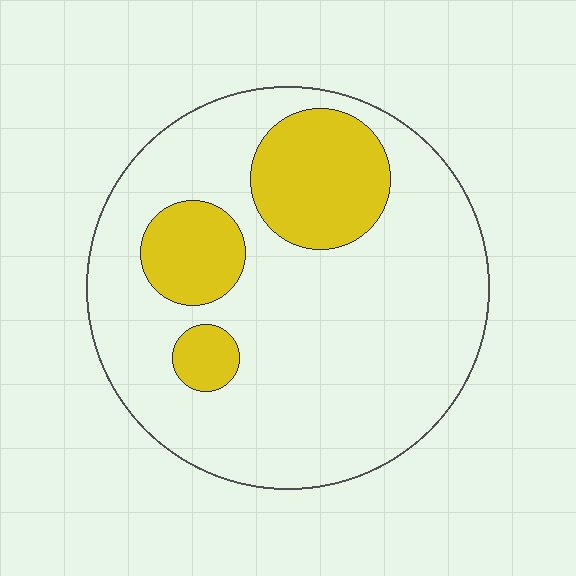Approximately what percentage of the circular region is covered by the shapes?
Approximately 20%.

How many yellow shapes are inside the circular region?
3.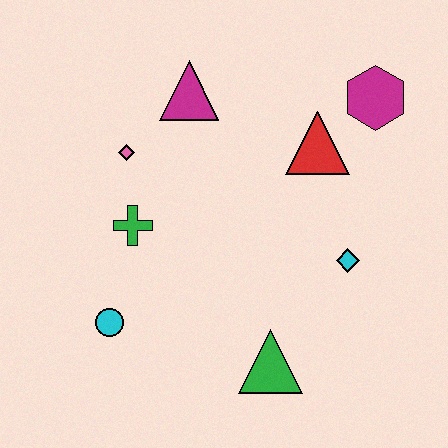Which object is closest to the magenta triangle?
The pink diamond is closest to the magenta triangle.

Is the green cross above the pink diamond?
No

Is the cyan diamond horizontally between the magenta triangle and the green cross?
No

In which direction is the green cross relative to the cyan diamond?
The green cross is to the left of the cyan diamond.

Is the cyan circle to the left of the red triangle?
Yes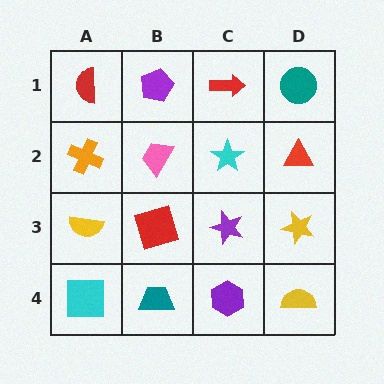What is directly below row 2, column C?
A purple star.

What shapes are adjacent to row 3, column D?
A red triangle (row 2, column D), a yellow semicircle (row 4, column D), a purple star (row 3, column C).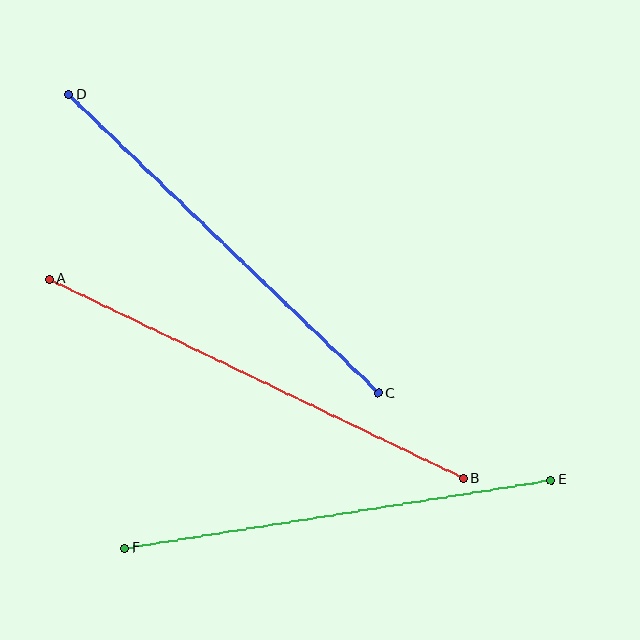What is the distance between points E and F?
The distance is approximately 432 pixels.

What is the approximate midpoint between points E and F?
The midpoint is at approximately (338, 514) pixels.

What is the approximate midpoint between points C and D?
The midpoint is at approximately (224, 244) pixels.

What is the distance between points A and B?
The distance is approximately 460 pixels.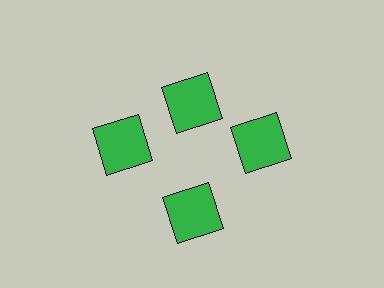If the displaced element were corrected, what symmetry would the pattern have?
It would have 4-fold rotational symmetry — the pattern would map onto itself every 90 degrees.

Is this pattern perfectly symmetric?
No. The 4 green squares are arranged in a ring, but one element near the 12 o'clock position is pulled inward toward the center, breaking the 4-fold rotational symmetry.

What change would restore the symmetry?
The symmetry would be restored by moving it outward, back onto the ring so that all 4 squares sit at equal angles and equal distance from the center.